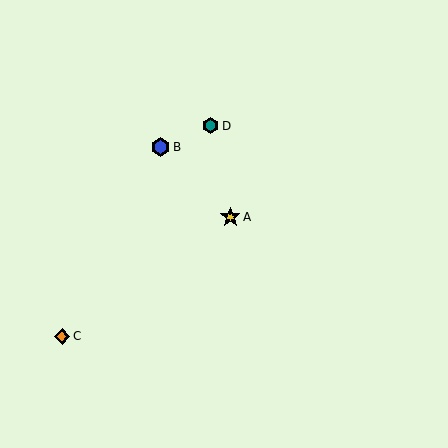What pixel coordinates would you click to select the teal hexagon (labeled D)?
Click at (211, 126) to select the teal hexagon D.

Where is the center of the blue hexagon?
The center of the blue hexagon is at (161, 147).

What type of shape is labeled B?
Shape B is a blue hexagon.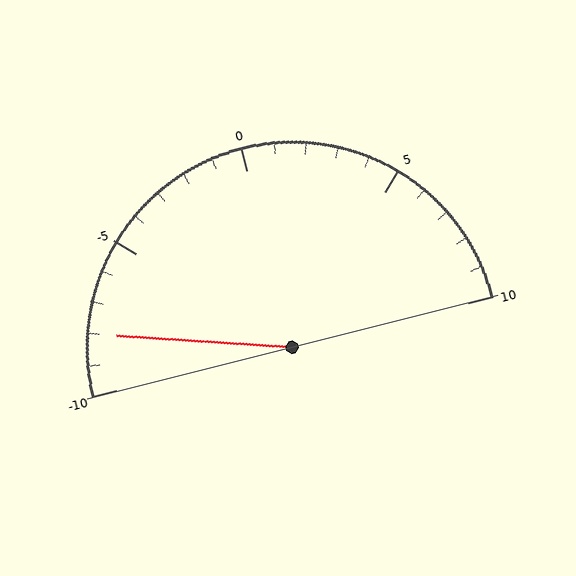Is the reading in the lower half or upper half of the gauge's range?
The reading is in the lower half of the range (-10 to 10).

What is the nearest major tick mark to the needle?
The nearest major tick mark is -10.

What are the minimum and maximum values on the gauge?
The gauge ranges from -10 to 10.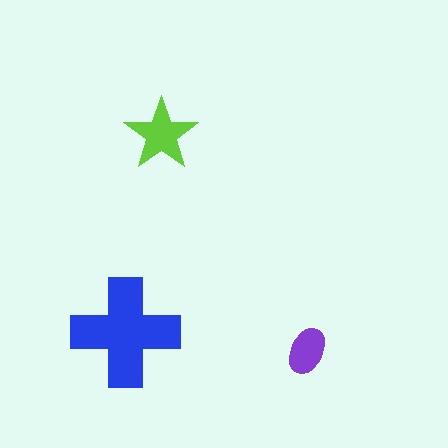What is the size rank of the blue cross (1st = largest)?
1st.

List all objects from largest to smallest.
The blue cross, the lime star, the purple ellipse.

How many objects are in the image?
There are 3 objects in the image.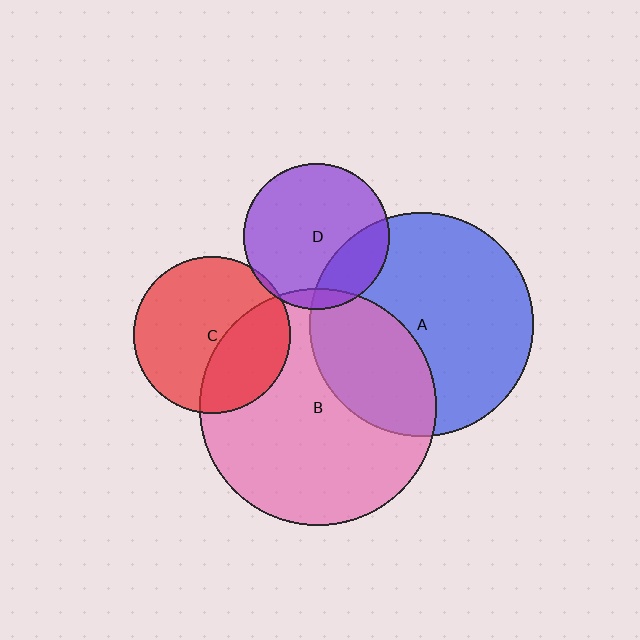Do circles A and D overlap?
Yes.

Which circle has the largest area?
Circle B (pink).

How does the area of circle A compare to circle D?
Approximately 2.4 times.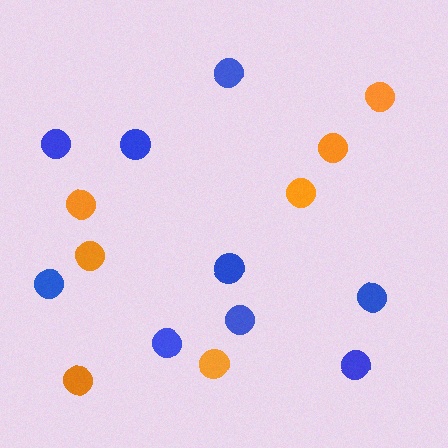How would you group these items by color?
There are 2 groups: one group of blue circles (9) and one group of orange circles (7).